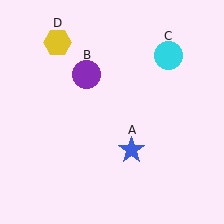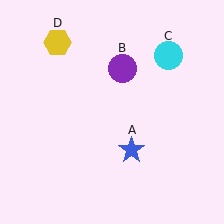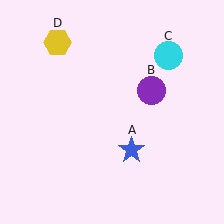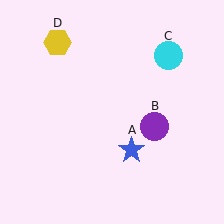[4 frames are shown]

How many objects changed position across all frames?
1 object changed position: purple circle (object B).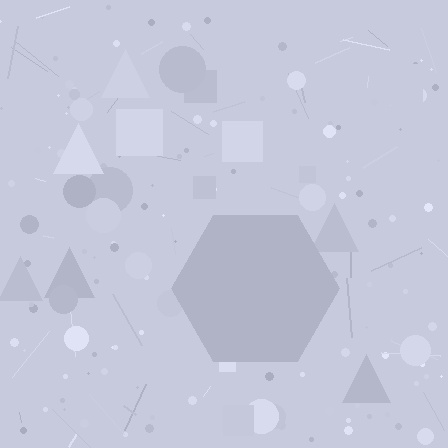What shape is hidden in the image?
A hexagon is hidden in the image.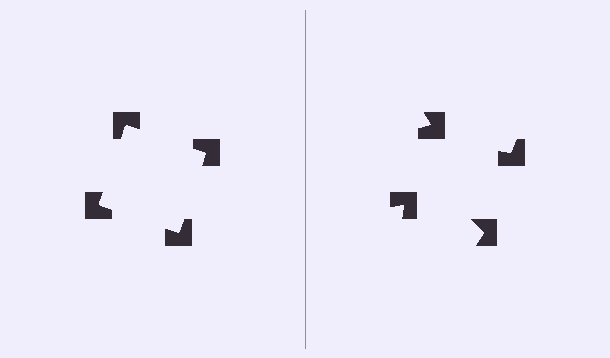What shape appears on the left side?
An illusory square.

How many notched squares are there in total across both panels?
8 — 4 on each side.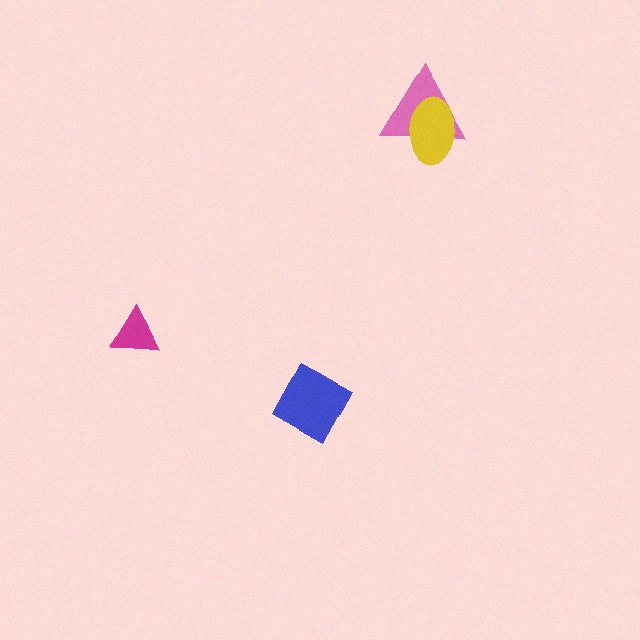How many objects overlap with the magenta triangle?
0 objects overlap with the magenta triangle.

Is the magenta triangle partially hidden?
No, no other shape covers it.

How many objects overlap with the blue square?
0 objects overlap with the blue square.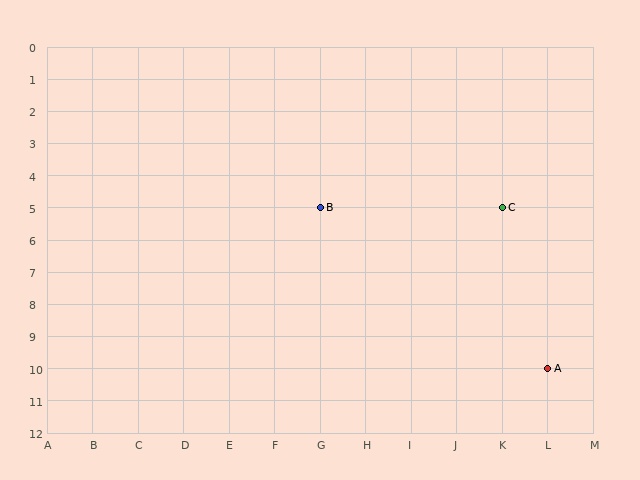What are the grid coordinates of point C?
Point C is at grid coordinates (K, 5).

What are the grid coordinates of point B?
Point B is at grid coordinates (G, 5).